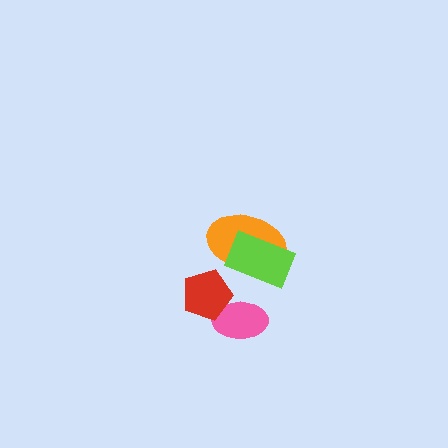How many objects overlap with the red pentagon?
1 object overlaps with the red pentagon.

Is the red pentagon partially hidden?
No, no other shape covers it.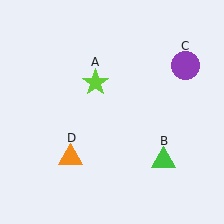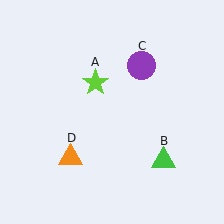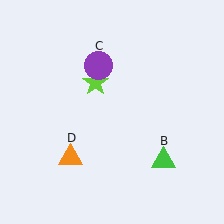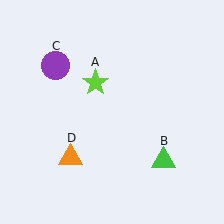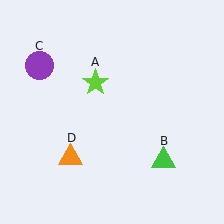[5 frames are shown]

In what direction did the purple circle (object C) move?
The purple circle (object C) moved left.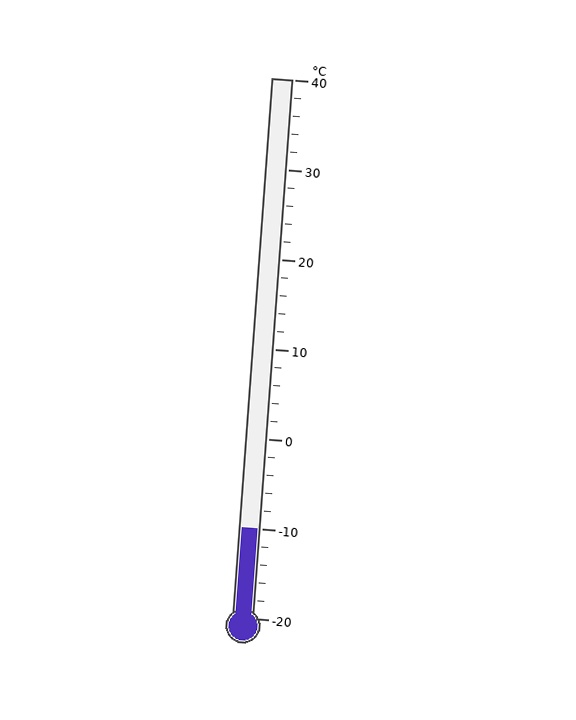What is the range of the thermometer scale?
The thermometer scale ranges from -20°C to 40°C.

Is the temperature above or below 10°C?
The temperature is below 10°C.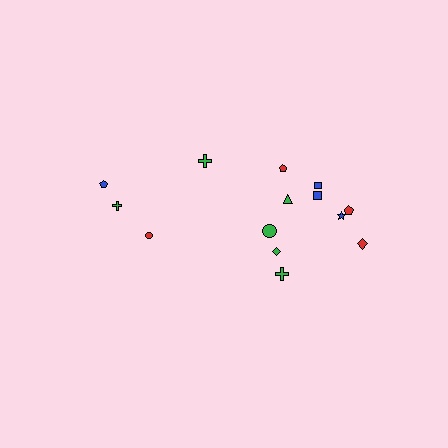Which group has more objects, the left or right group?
The right group.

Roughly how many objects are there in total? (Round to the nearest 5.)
Roughly 15 objects in total.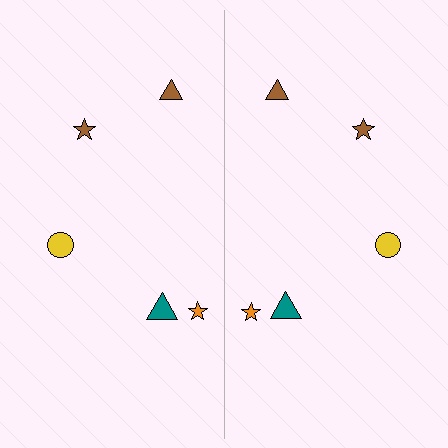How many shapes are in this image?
There are 10 shapes in this image.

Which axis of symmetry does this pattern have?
The pattern has a vertical axis of symmetry running through the center of the image.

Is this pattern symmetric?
Yes, this pattern has bilateral (reflection) symmetry.